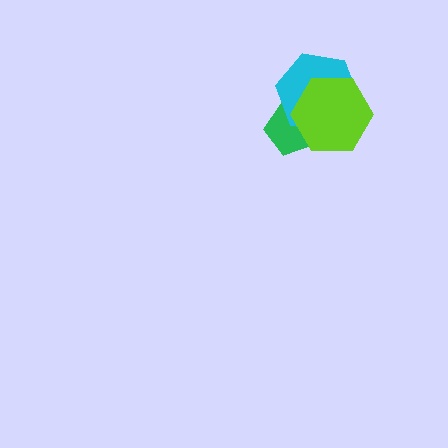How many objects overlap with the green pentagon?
2 objects overlap with the green pentagon.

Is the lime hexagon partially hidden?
No, no other shape covers it.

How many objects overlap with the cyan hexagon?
2 objects overlap with the cyan hexagon.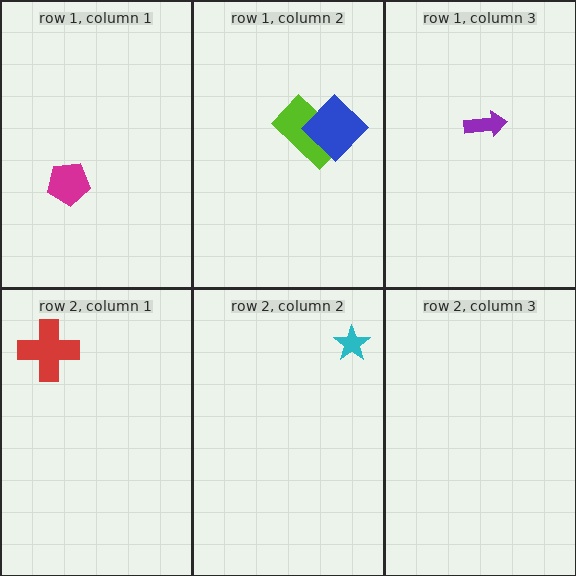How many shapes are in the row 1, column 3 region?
1.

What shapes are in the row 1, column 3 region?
The purple arrow.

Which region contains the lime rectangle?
The row 1, column 2 region.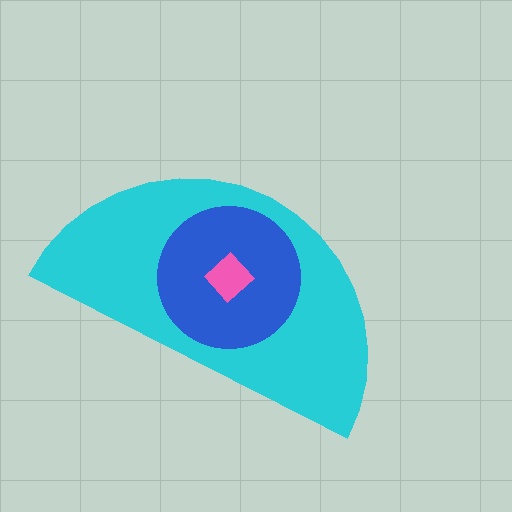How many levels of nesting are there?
3.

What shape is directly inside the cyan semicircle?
The blue circle.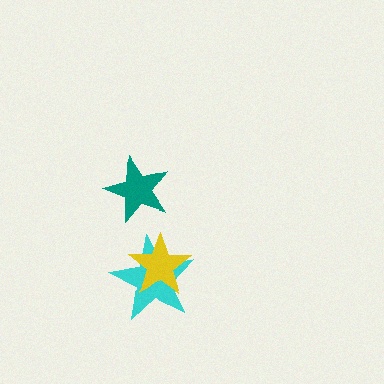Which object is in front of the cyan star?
The yellow star is in front of the cyan star.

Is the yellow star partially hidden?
No, no other shape covers it.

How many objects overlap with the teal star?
0 objects overlap with the teal star.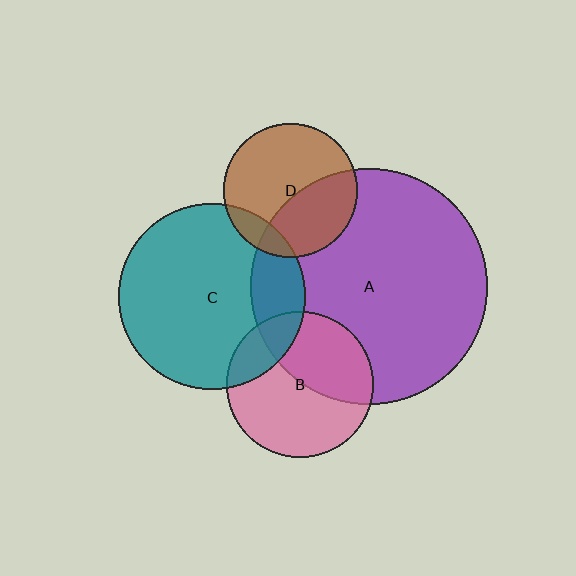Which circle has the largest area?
Circle A (purple).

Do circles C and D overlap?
Yes.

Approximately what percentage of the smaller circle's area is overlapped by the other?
Approximately 10%.